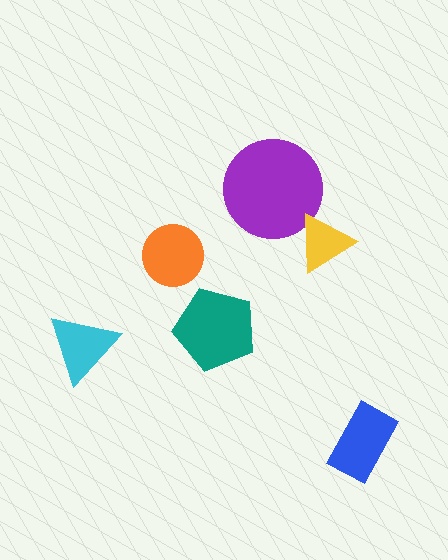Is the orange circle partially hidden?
No, no other shape covers it.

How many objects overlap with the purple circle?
1 object overlaps with the purple circle.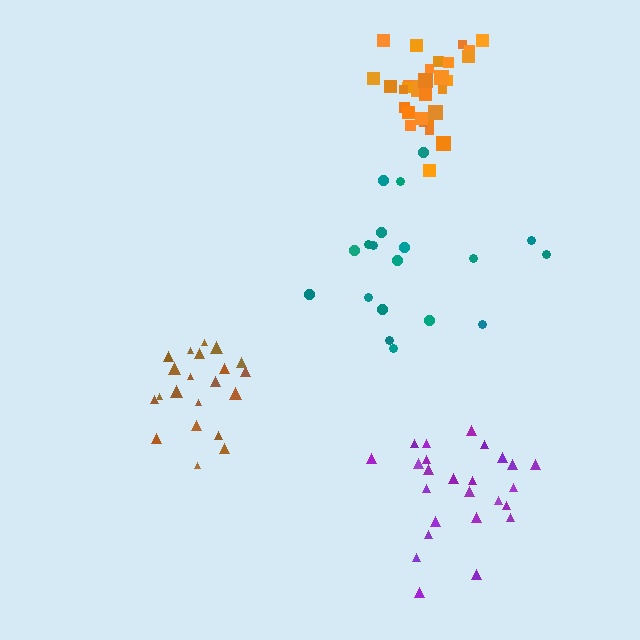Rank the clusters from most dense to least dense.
orange, purple, brown, teal.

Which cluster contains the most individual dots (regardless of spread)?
Orange (34).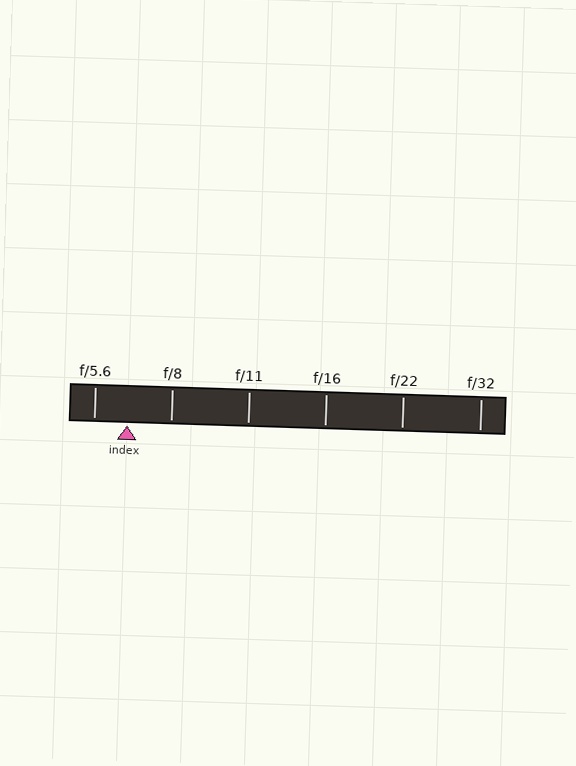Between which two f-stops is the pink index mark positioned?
The index mark is between f/5.6 and f/8.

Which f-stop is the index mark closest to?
The index mark is closest to f/5.6.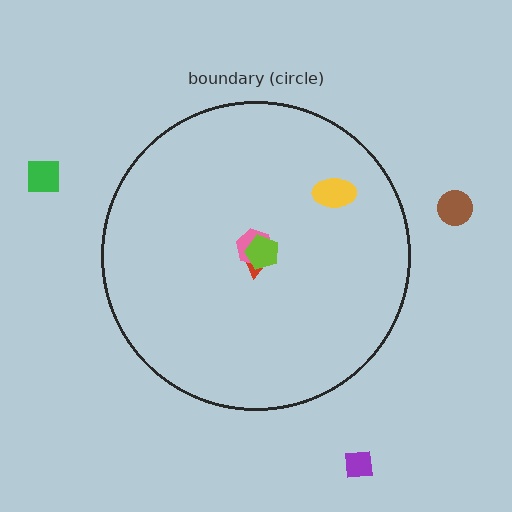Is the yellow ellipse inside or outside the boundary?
Inside.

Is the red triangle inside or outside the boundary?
Inside.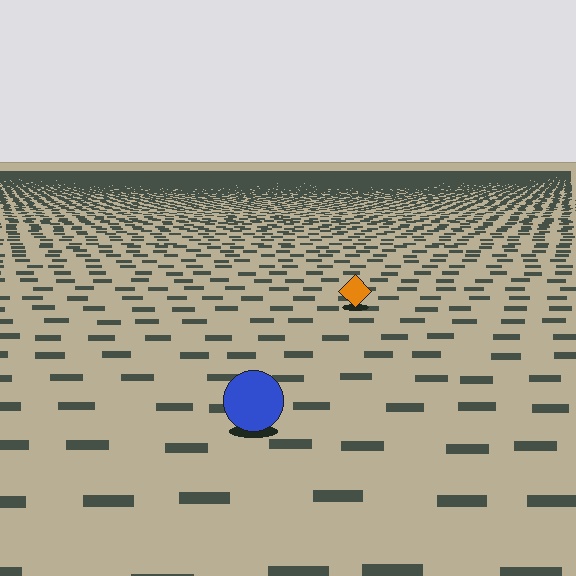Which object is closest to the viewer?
The blue circle is closest. The texture marks near it are larger and more spread out.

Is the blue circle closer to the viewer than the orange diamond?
Yes. The blue circle is closer — you can tell from the texture gradient: the ground texture is coarser near it.